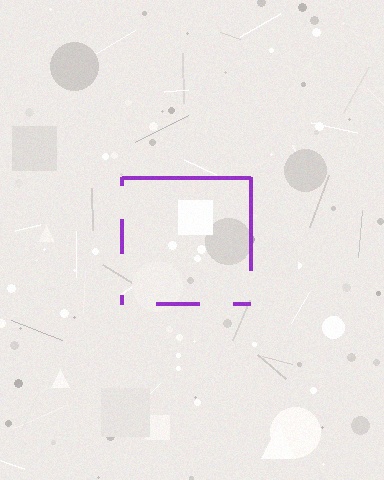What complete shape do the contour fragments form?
The contour fragments form a square.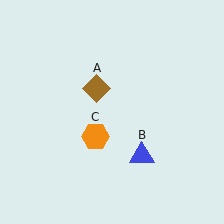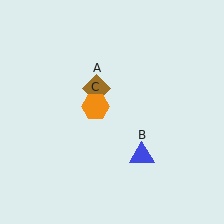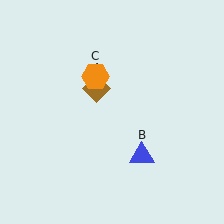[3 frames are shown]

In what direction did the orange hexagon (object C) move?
The orange hexagon (object C) moved up.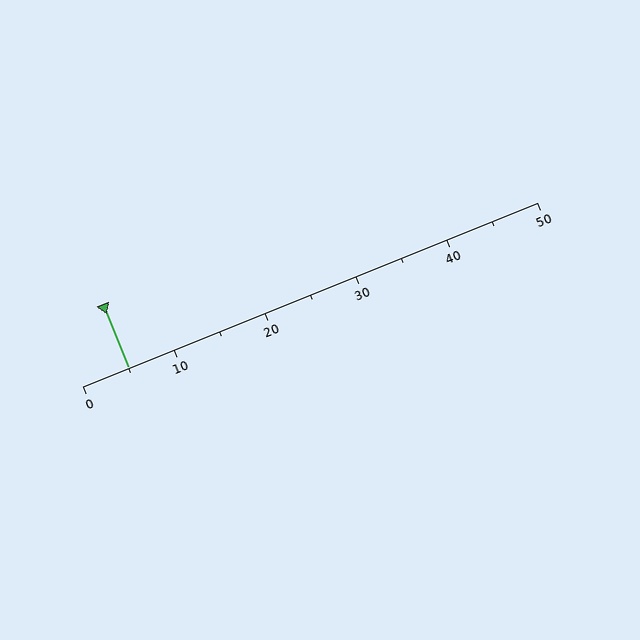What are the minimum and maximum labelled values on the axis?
The axis runs from 0 to 50.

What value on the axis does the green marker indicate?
The marker indicates approximately 5.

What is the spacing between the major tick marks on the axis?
The major ticks are spaced 10 apart.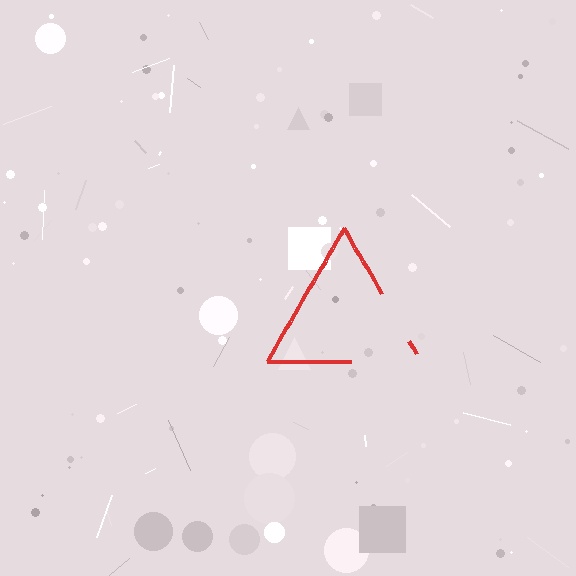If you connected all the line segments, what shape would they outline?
They would outline a triangle.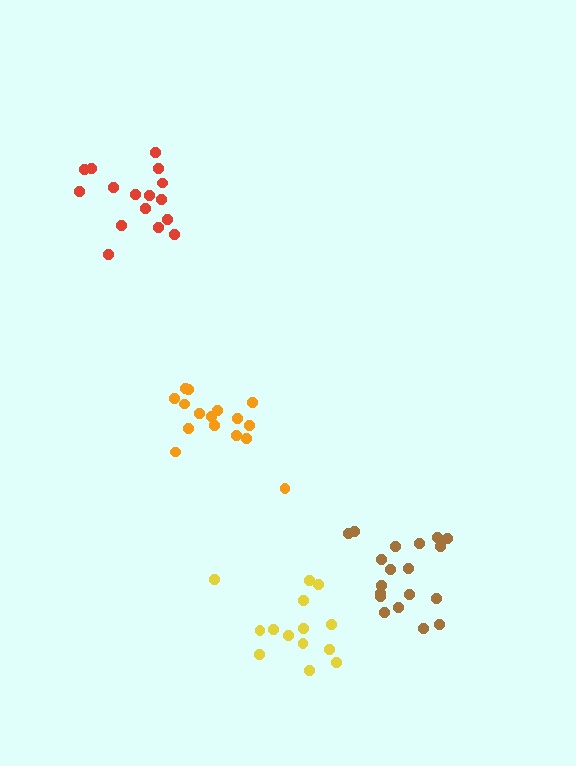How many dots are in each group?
Group 1: 16 dots, Group 2: 16 dots, Group 3: 19 dots, Group 4: 14 dots (65 total).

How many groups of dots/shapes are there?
There are 4 groups.